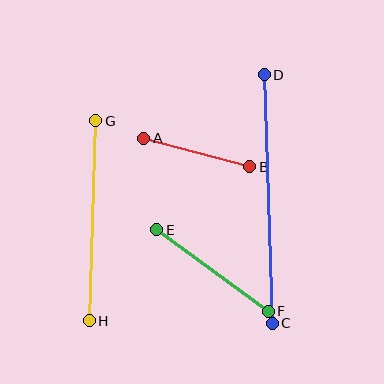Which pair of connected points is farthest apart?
Points C and D are farthest apart.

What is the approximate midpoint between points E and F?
The midpoint is at approximately (212, 270) pixels.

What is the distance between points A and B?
The distance is approximately 110 pixels.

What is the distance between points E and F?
The distance is approximately 138 pixels.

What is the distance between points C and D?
The distance is approximately 249 pixels.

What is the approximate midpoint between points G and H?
The midpoint is at approximately (92, 221) pixels.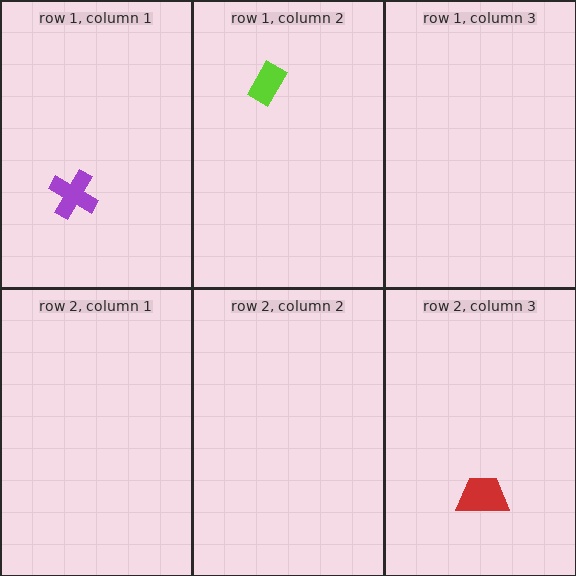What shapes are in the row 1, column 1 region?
The purple cross.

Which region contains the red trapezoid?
The row 2, column 3 region.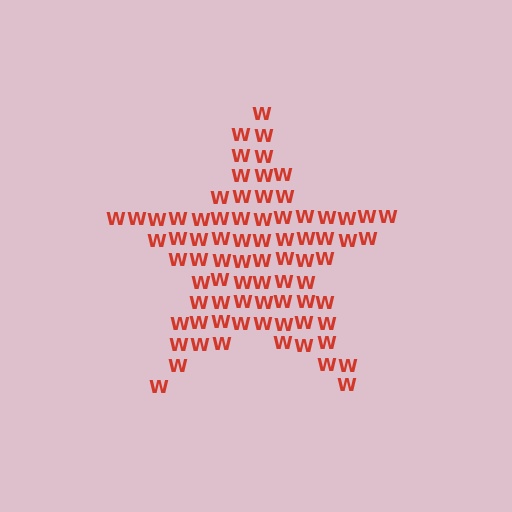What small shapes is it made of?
It is made of small letter W's.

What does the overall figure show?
The overall figure shows a star.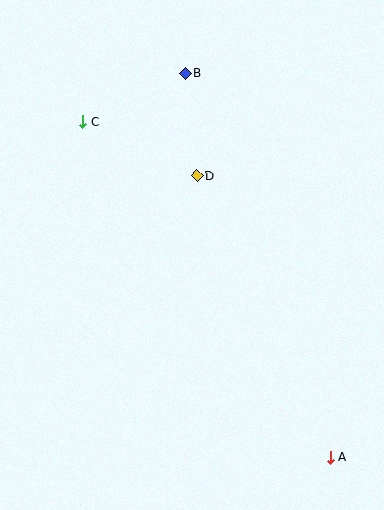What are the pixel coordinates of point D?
Point D is at (197, 176).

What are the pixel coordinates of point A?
Point A is at (330, 457).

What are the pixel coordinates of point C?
Point C is at (83, 121).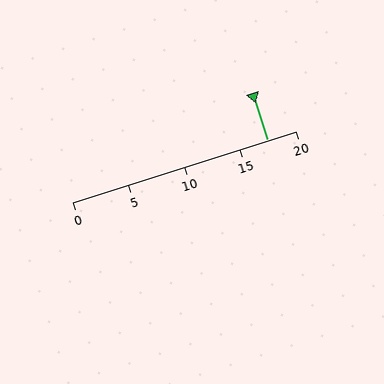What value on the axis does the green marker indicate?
The marker indicates approximately 17.5.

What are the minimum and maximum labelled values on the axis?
The axis runs from 0 to 20.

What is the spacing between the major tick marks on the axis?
The major ticks are spaced 5 apart.